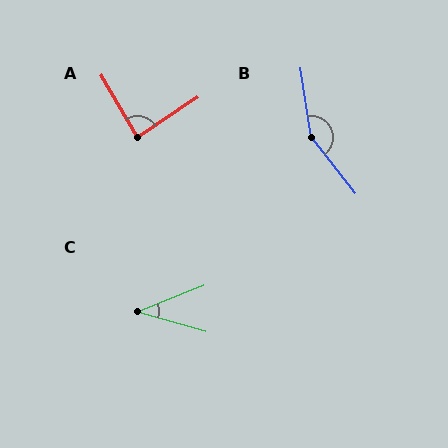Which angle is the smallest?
C, at approximately 38 degrees.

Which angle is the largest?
B, at approximately 151 degrees.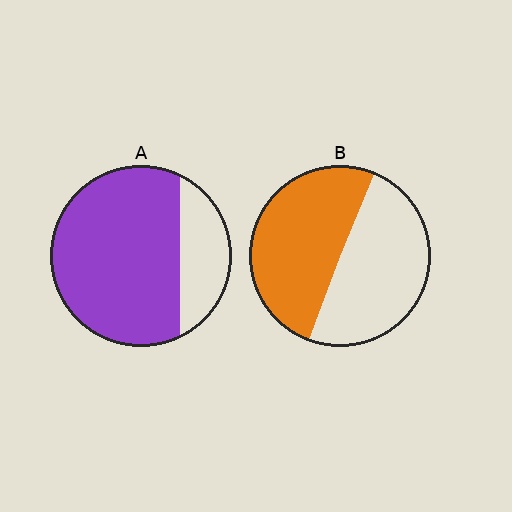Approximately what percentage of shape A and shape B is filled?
A is approximately 75% and B is approximately 50%.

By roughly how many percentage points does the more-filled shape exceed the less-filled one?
By roughly 25 percentage points (A over B).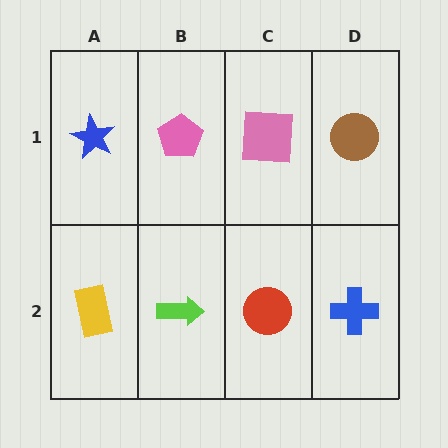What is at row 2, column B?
A lime arrow.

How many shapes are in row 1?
4 shapes.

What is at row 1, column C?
A pink square.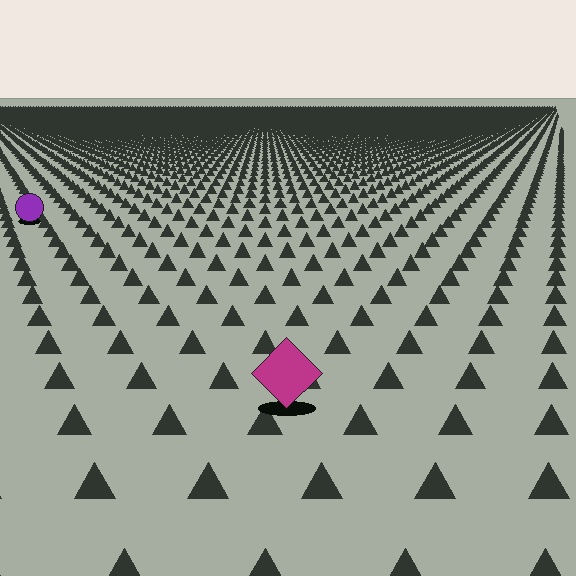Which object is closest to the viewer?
The magenta diamond is closest. The texture marks near it are larger and more spread out.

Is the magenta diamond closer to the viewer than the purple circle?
Yes. The magenta diamond is closer — you can tell from the texture gradient: the ground texture is coarser near it.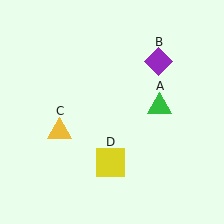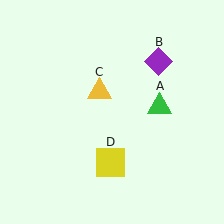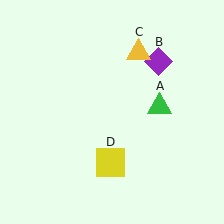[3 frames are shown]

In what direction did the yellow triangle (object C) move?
The yellow triangle (object C) moved up and to the right.